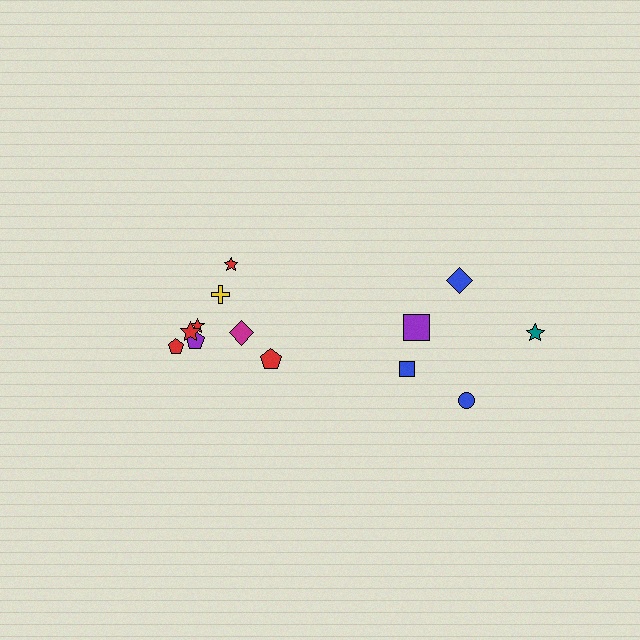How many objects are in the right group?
There are 5 objects.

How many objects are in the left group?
There are 8 objects.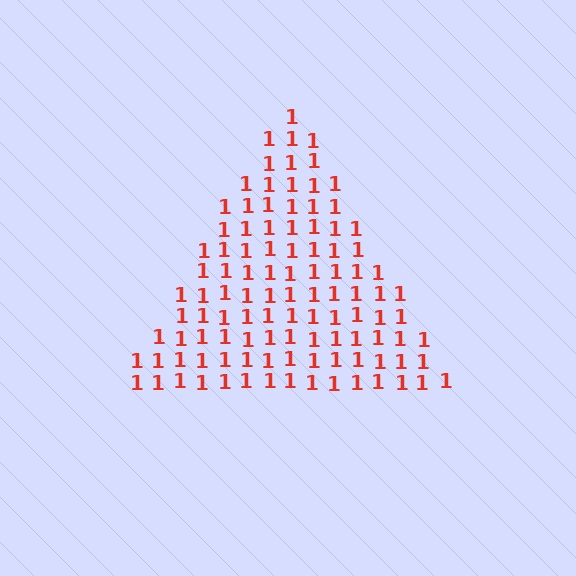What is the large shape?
The large shape is a triangle.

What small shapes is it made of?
It is made of small digit 1's.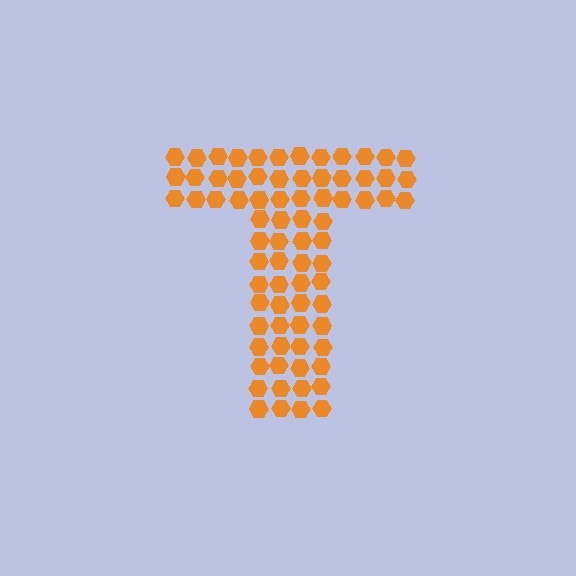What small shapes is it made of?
It is made of small hexagons.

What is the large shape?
The large shape is the letter T.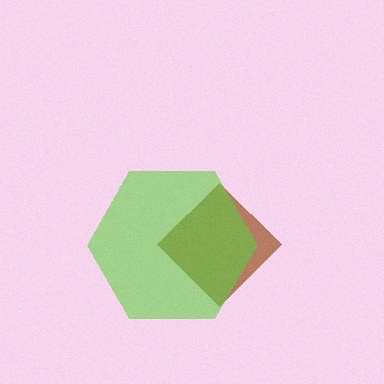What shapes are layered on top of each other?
The layered shapes are: a brown diamond, a lime hexagon.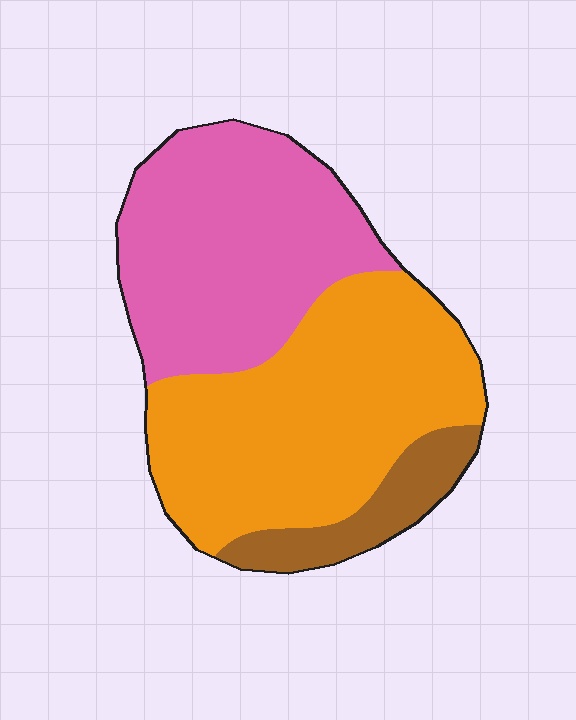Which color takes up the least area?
Brown, at roughly 10%.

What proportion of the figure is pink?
Pink takes up about two fifths (2/5) of the figure.